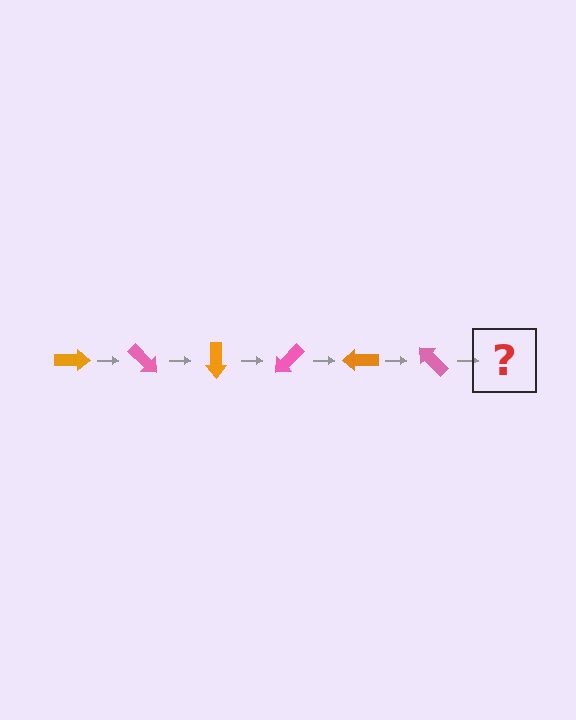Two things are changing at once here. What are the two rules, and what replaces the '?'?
The two rules are that it rotates 45 degrees each step and the color cycles through orange and pink. The '?' should be an orange arrow, rotated 270 degrees from the start.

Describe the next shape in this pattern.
It should be an orange arrow, rotated 270 degrees from the start.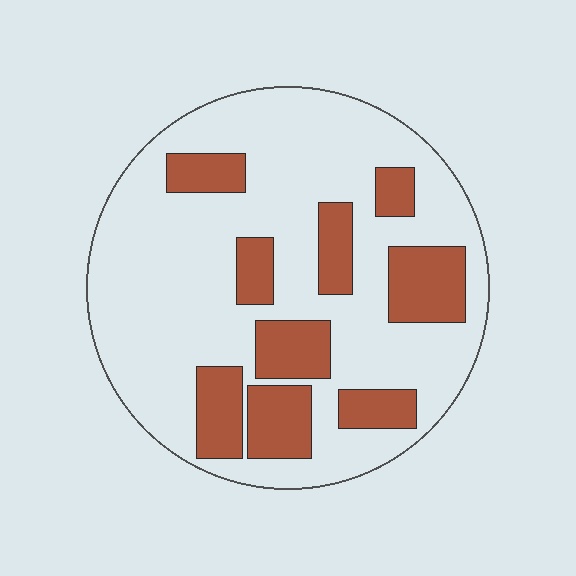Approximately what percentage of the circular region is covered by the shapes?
Approximately 25%.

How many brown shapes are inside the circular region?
9.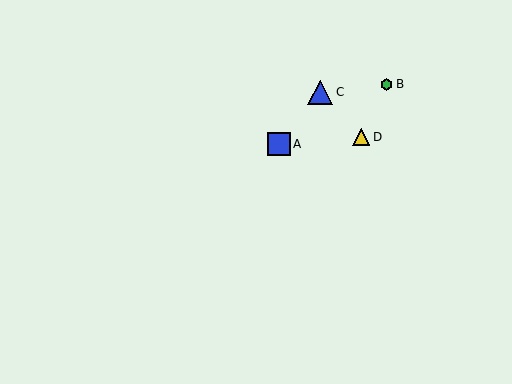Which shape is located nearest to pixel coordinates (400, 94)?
The green hexagon (labeled B) at (387, 84) is nearest to that location.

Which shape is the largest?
The blue triangle (labeled C) is the largest.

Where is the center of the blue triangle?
The center of the blue triangle is at (320, 92).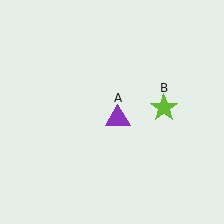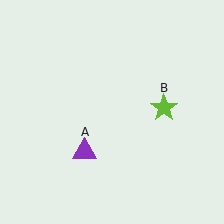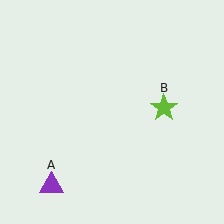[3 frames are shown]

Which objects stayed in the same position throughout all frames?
Lime star (object B) remained stationary.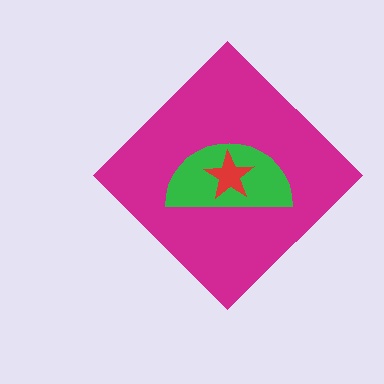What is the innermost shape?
The red star.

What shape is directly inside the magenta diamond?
The green semicircle.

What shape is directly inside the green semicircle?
The red star.